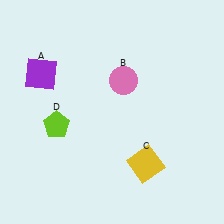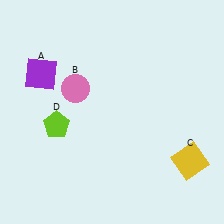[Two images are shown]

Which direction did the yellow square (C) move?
The yellow square (C) moved right.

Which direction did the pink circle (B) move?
The pink circle (B) moved left.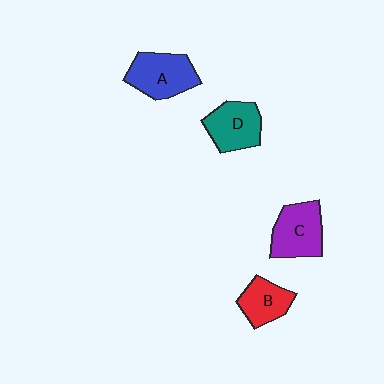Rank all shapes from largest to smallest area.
From largest to smallest: A (blue), C (purple), D (teal), B (red).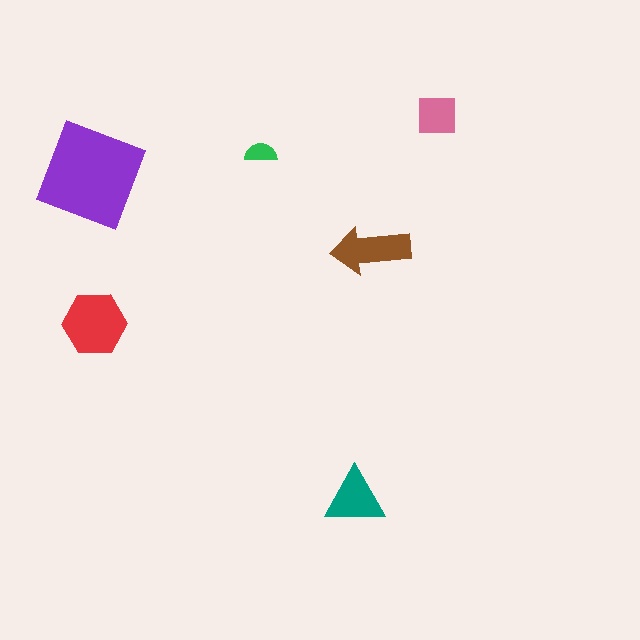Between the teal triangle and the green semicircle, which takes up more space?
The teal triangle.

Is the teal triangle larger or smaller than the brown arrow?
Smaller.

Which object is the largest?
The purple diamond.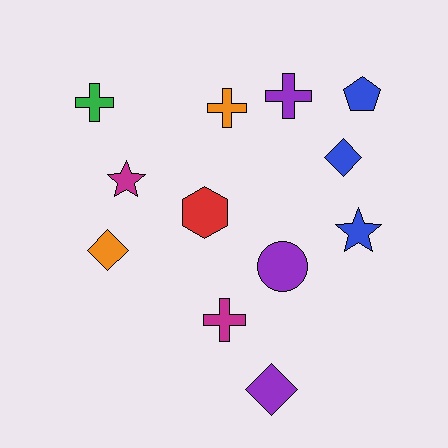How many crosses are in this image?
There are 4 crosses.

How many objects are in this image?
There are 12 objects.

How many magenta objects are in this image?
There are 2 magenta objects.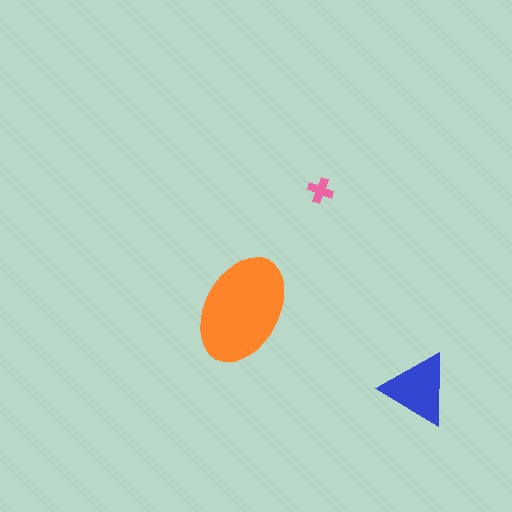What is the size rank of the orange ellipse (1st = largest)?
1st.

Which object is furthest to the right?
The blue triangle is rightmost.